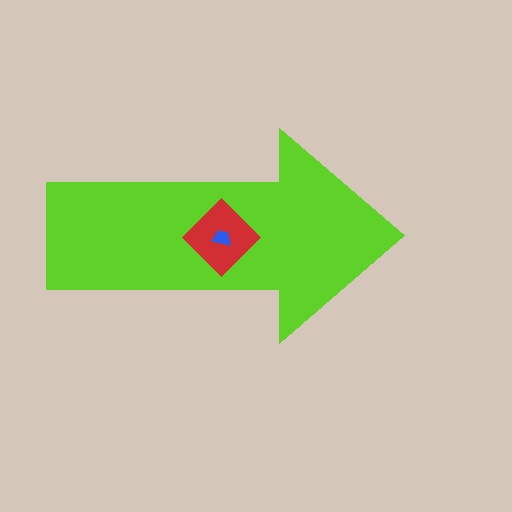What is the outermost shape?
The lime arrow.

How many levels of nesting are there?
3.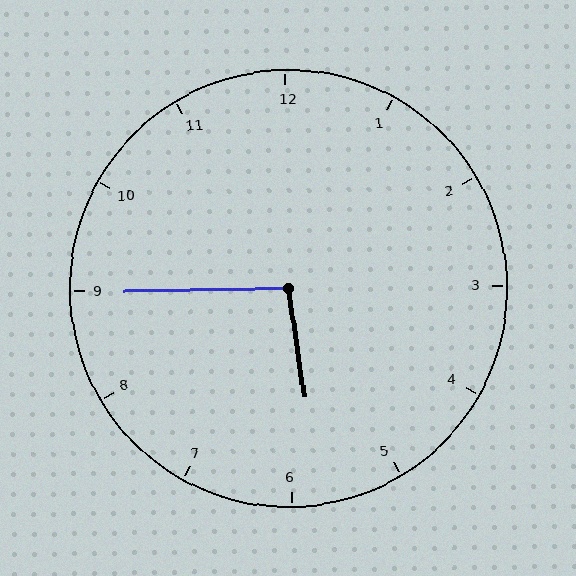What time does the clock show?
5:45.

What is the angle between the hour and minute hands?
Approximately 98 degrees.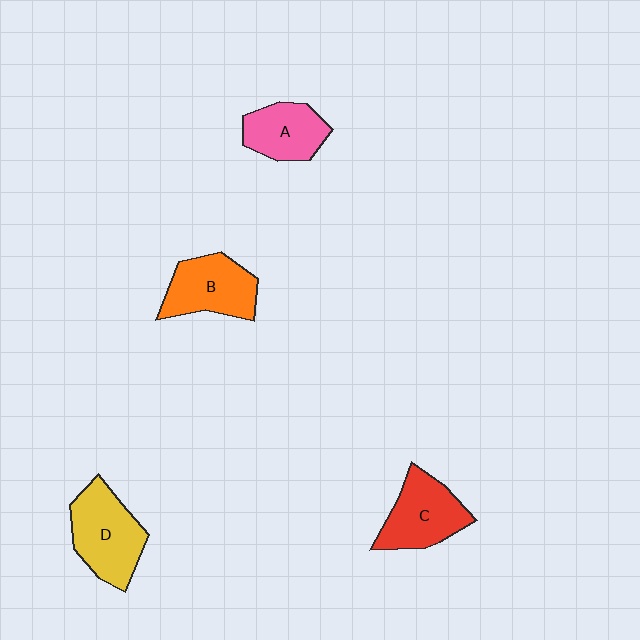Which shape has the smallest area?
Shape A (pink).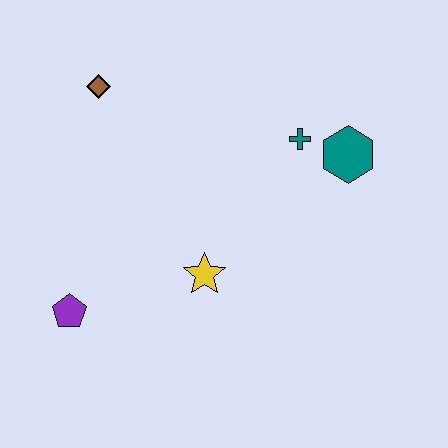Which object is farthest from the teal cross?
The purple pentagon is farthest from the teal cross.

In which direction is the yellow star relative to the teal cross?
The yellow star is below the teal cross.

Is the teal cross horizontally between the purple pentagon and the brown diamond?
No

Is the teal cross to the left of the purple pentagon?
No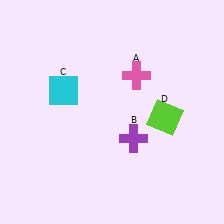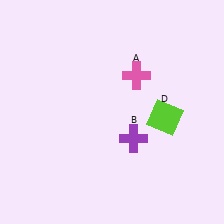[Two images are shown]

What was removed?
The cyan square (C) was removed in Image 2.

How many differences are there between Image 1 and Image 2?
There is 1 difference between the two images.